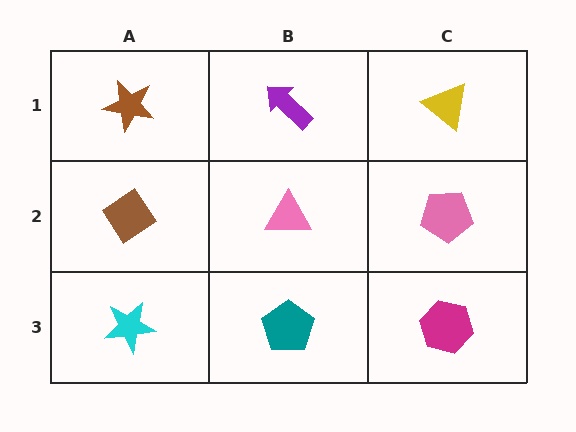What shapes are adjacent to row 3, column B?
A pink triangle (row 2, column B), a cyan star (row 3, column A), a magenta hexagon (row 3, column C).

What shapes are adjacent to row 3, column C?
A pink pentagon (row 2, column C), a teal pentagon (row 3, column B).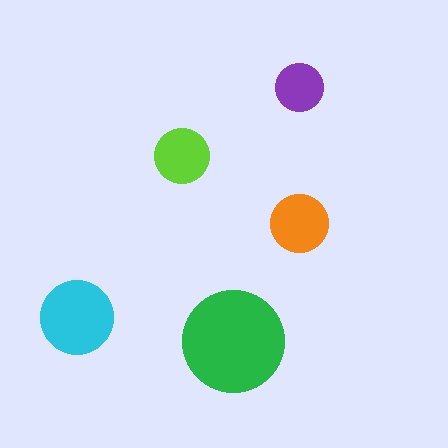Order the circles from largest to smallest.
the green one, the cyan one, the orange one, the lime one, the purple one.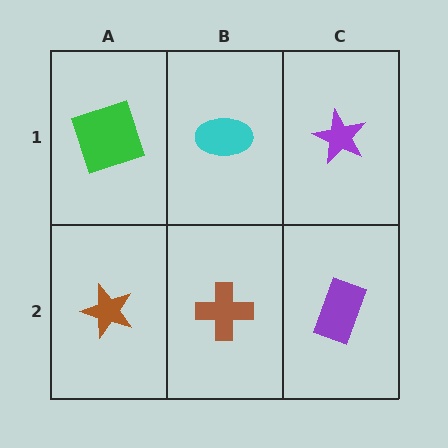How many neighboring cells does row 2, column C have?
2.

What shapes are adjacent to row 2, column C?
A purple star (row 1, column C), a brown cross (row 2, column B).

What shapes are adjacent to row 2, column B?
A cyan ellipse (row 1, column B), a brown star (row 2, column A), a purple rectangle (row 2, column C).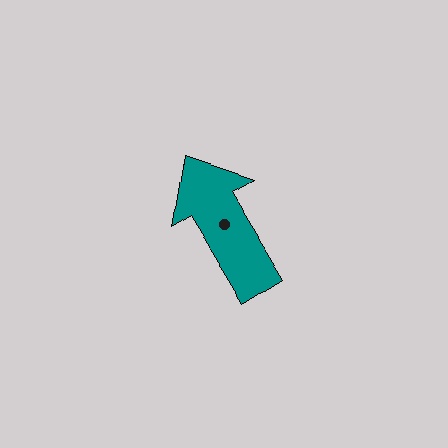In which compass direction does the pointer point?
Northwest.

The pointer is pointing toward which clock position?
Roughly 11 o'clock.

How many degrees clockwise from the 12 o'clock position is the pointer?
Approximately 329 degrees.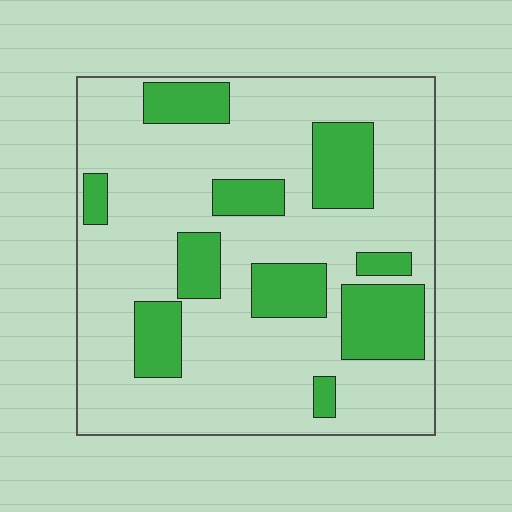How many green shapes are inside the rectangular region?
10.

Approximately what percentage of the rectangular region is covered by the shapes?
Approximately 25%.